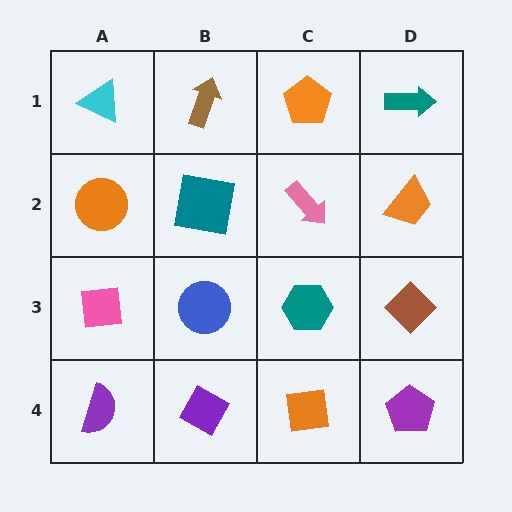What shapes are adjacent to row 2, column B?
A brown arrow (row 1, column B), a blue circle (row 3, column B), an orange circle (row 2, column A), a pink arrow (row 2, column C).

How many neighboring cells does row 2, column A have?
3.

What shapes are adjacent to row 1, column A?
An orange circle (row 2, column A), a brown arrow (row 1, column B).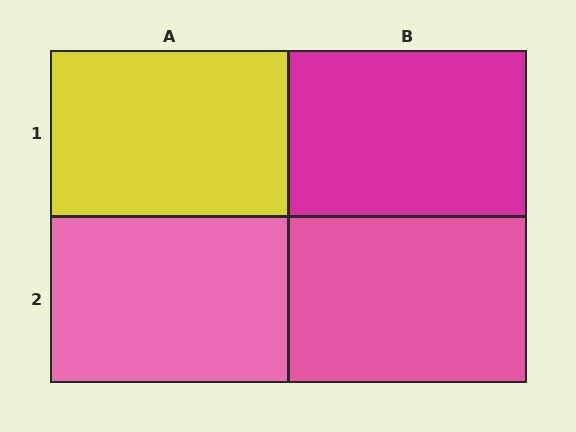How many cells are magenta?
1 cell is magenta.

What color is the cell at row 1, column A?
Yellow.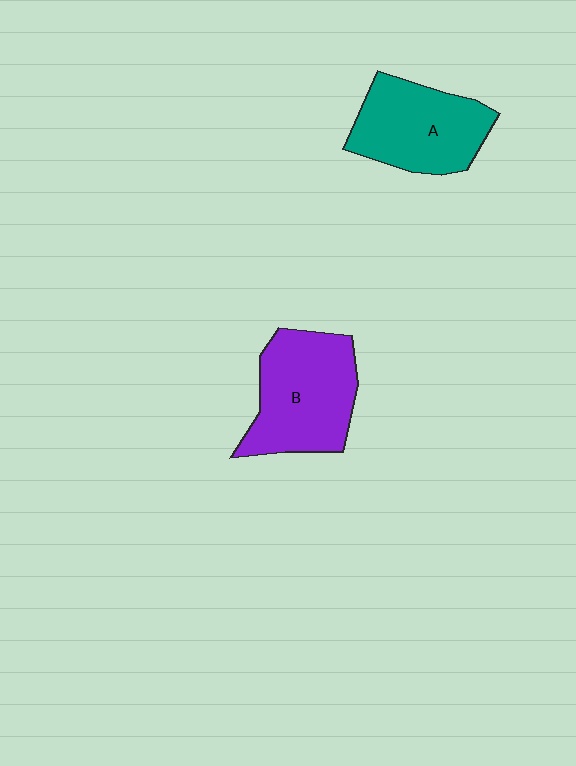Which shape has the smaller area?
Shape A (teal).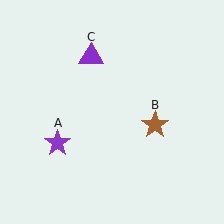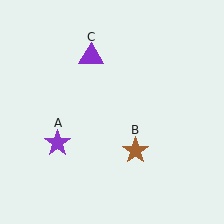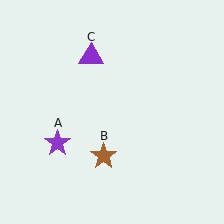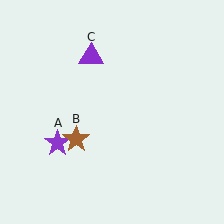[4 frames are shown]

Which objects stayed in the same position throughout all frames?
Purple star (object A) and purple triangle (object C) remained stationary.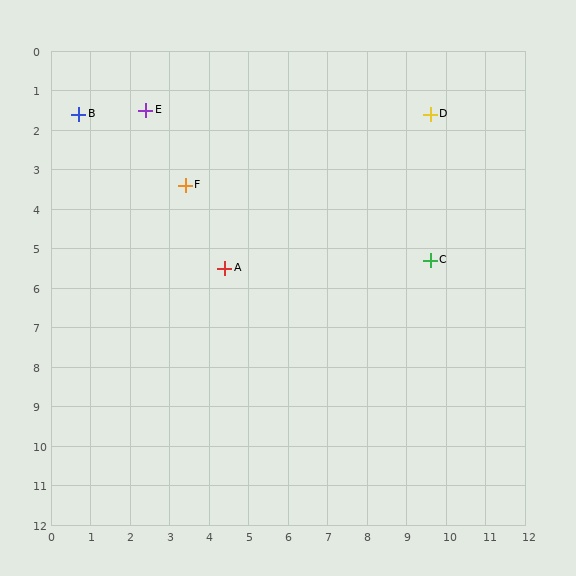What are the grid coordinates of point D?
Point D is at approximately (9.6, 1.6).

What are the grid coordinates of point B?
Point B is at approximately (0.7, 1.6).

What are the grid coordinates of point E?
Point E is at approximately (2.4, 1.5).